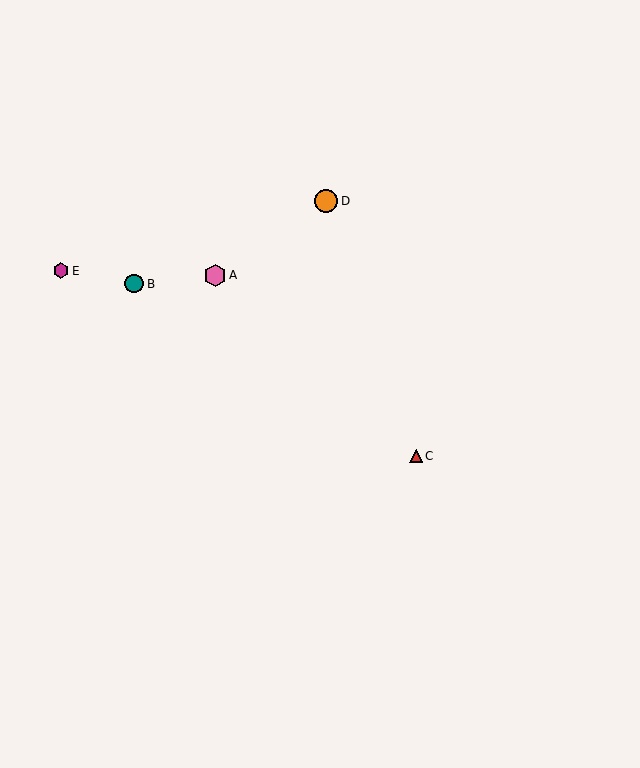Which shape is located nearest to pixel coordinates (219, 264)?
The pink hexagon (labeled A) at (215, 275) is nearest to that location.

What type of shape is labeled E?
Shape E is a magenta hexagon.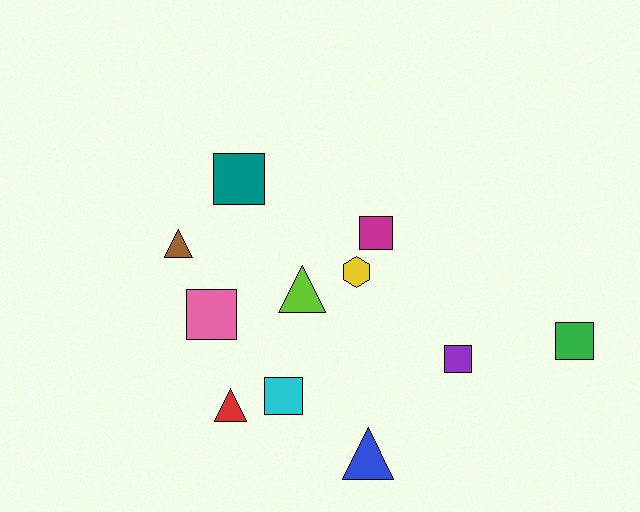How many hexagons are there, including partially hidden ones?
There is 1 hexagon.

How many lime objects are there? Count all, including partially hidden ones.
There is 1 lime object.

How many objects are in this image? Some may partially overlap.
There are 11 objects.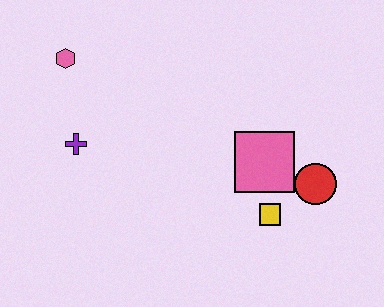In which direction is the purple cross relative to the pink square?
The purple cross is to the left of the pink square.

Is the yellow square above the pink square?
No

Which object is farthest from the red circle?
The pink hexagon is farthest from the red circle.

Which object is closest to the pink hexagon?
The purple cross is closest to the pink hexagon.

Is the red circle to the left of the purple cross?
No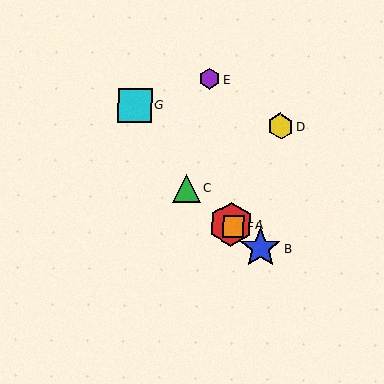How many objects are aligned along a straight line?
4 objects (A, B, C, F) are aligned along a straight line.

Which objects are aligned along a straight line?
Objects A, B, C, F are aligned along a straight line.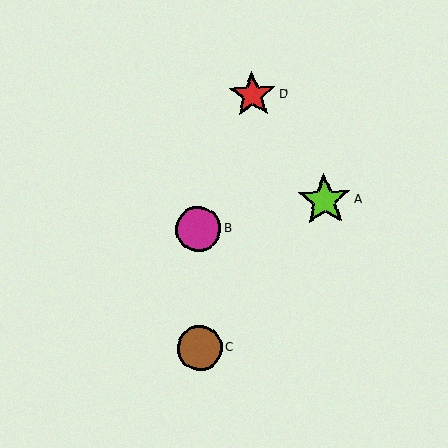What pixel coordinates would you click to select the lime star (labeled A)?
Click at (324, 200) to select the lime star A.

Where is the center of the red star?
The center of the red star is at (252, 95).